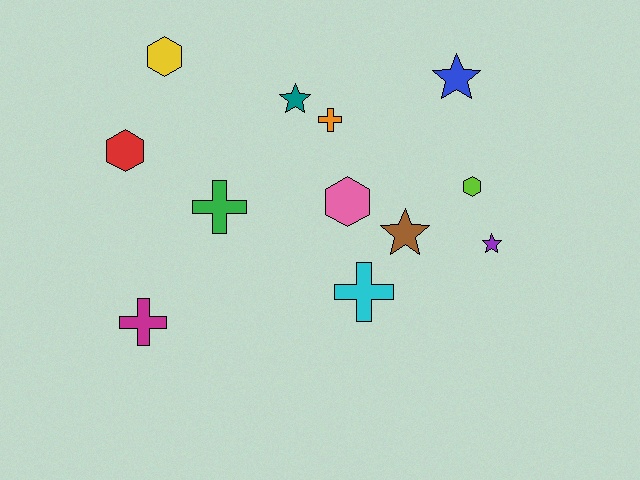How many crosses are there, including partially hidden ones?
There are 4 crosses.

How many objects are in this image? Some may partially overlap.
There are 12 objects.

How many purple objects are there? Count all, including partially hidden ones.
There is 1 purple object.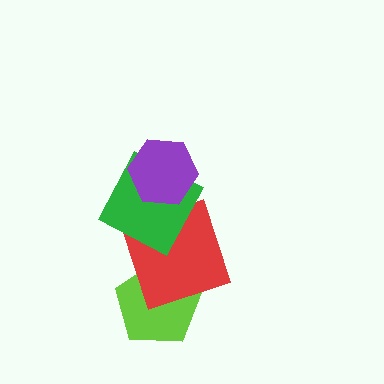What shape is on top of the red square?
The green square is on top of the red square.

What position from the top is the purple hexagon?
The purple hexagon is 1st from the top.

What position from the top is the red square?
The red square is 3rd from the top.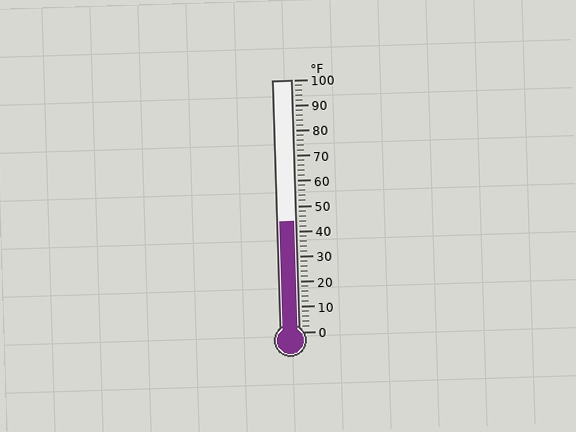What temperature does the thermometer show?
The thermometer shows approximately 44°F.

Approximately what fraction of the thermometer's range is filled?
The thermometer is filled to approximately 45% of its range.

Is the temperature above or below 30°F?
The temperature is above 30°F.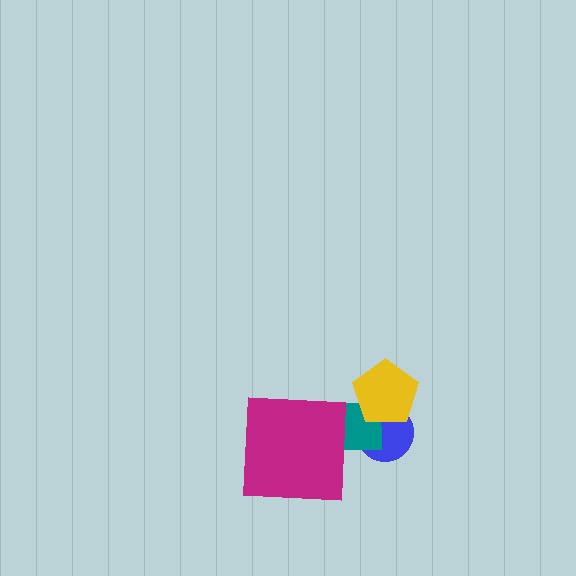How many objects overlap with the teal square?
3 objects overlap with the teal square.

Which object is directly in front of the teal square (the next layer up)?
The yellow pentagon is directly in front of the teal square.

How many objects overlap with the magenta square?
1 object overlaps with the magenta square.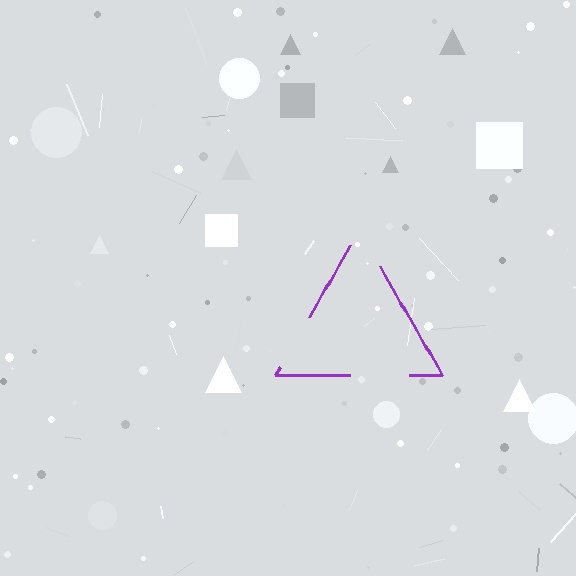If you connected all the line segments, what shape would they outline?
They would outline a triangle.